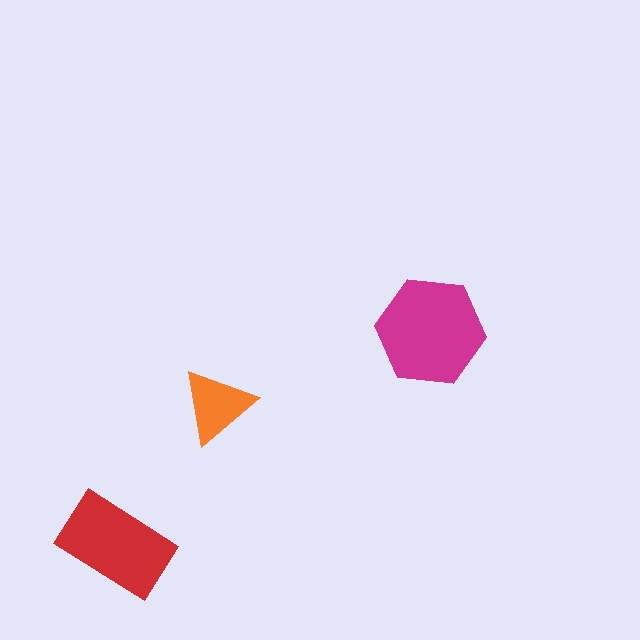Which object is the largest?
The magenta hexagon.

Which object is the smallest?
The orange triangle.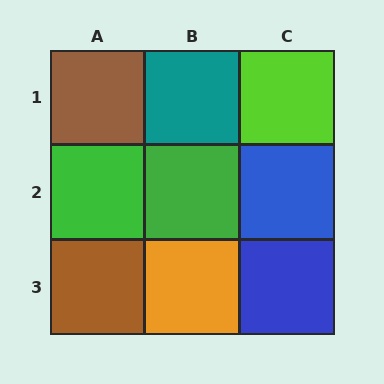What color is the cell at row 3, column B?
Orange.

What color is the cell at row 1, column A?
Brown.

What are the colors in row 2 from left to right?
Green, green, blue.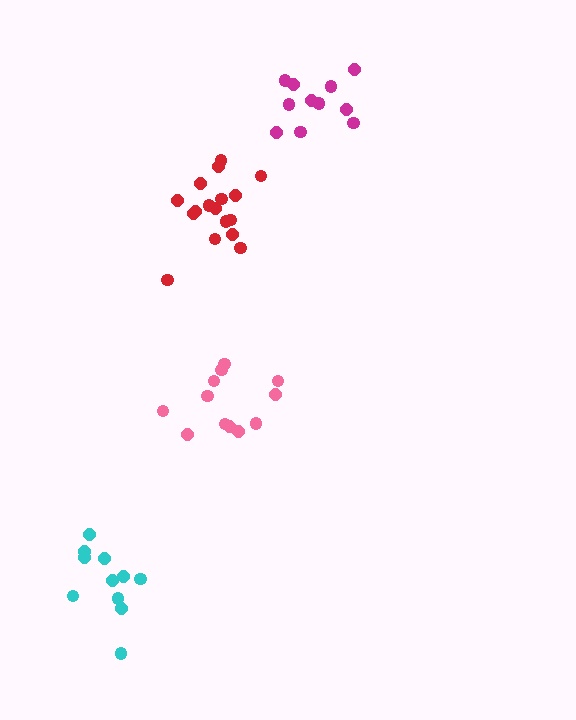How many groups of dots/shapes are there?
There are 4 groups.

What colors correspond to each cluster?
The clusters are colored: magenta, cyan, pink, red.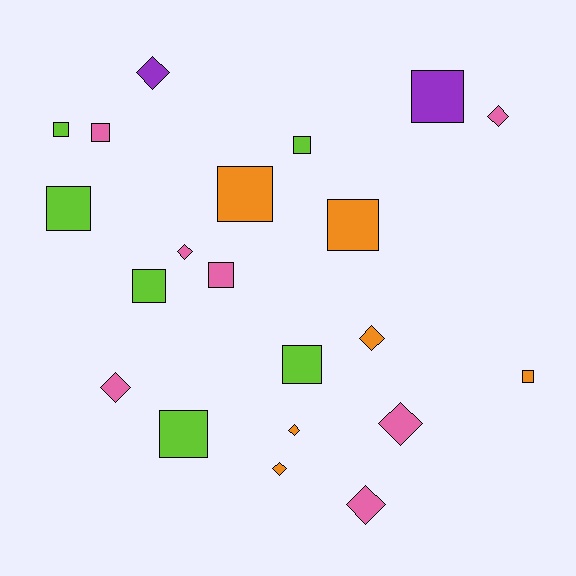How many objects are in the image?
There are 21 objects.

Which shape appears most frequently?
Square, with 12 objects.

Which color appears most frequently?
Pink, with 7 objects.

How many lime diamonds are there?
There are no lime diamonds.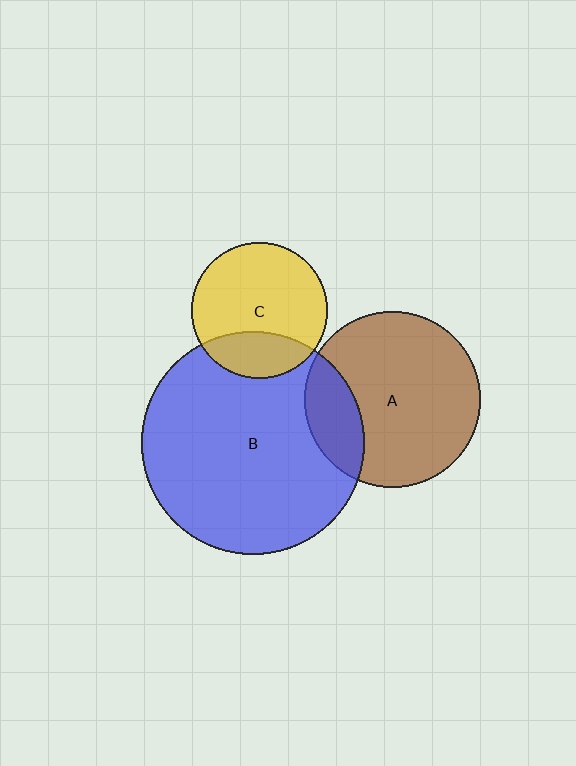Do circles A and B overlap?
Yes.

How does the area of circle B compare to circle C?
Approximately 2.7 times.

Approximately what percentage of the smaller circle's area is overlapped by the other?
Approximately 20%.